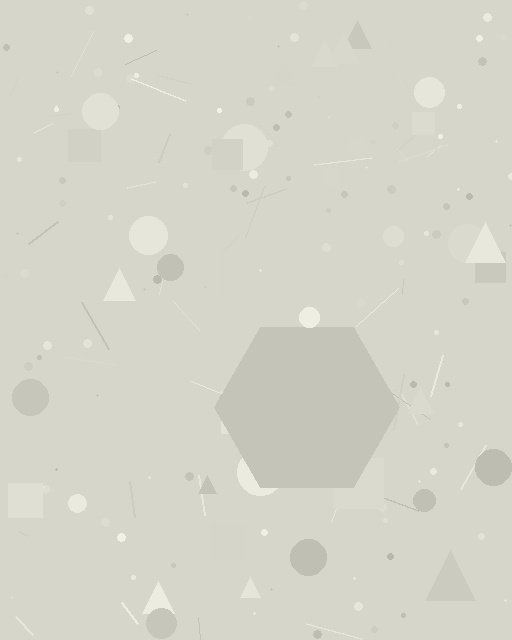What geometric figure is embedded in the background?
A hexagon is embedded in the background.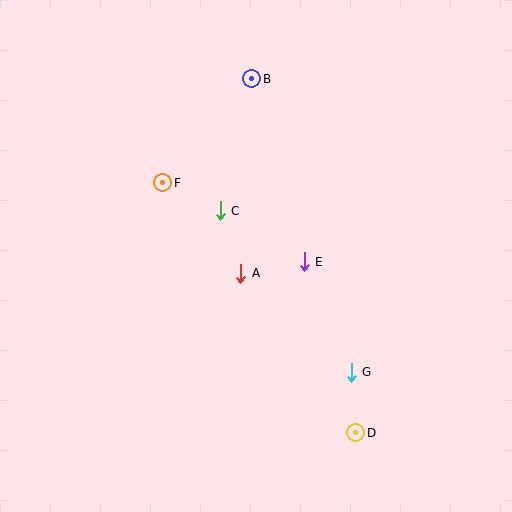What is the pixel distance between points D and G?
The distance between D and G is 61 pixels.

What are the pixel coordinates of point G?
Point G is at (351, 372).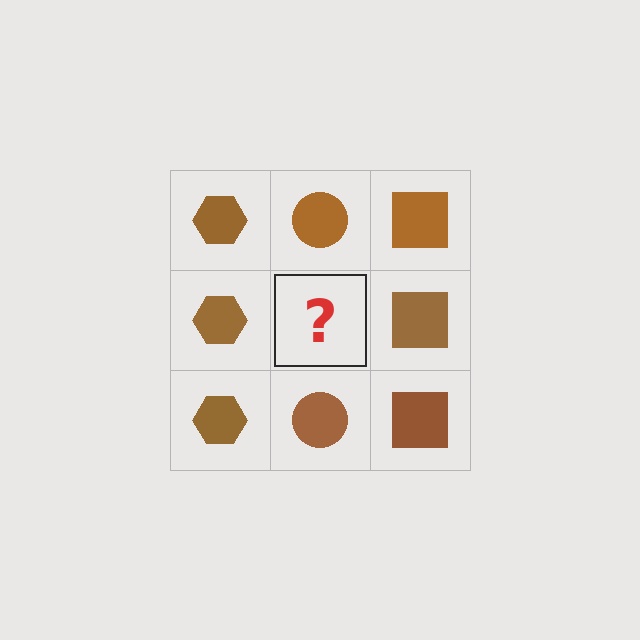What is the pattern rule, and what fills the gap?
The rule is that each column has a consistent shape. The gap should be filled with a brown circle.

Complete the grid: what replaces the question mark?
The question mark should be replaced with a brown circle.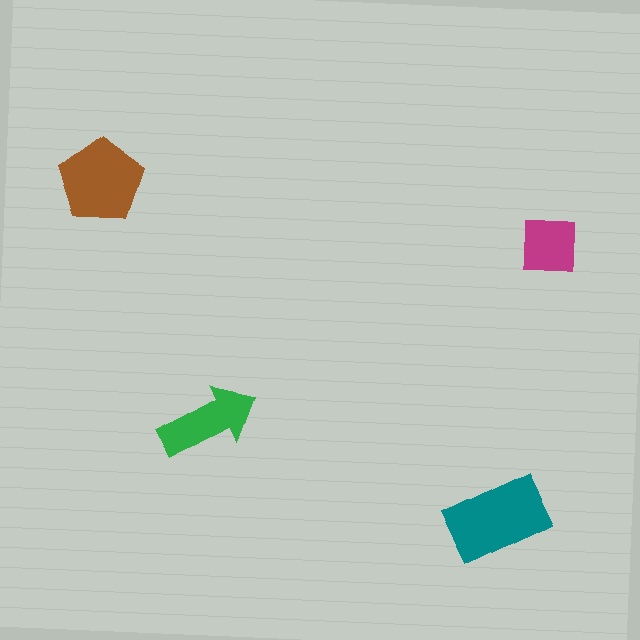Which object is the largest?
The teal rectangle.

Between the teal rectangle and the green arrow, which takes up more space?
The teal rectangle.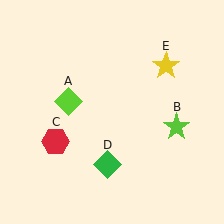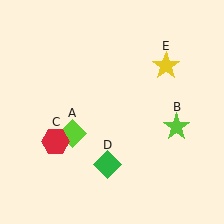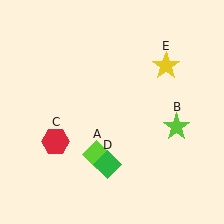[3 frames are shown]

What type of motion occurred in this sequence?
The lime diamond (object A) rotated counterclockwise around the center of the scene.